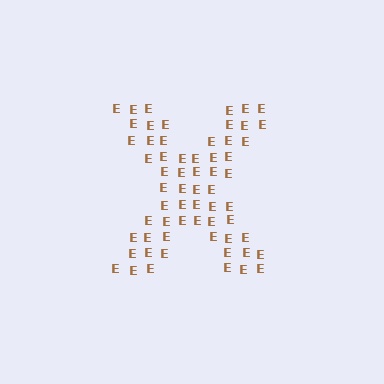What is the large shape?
The large shape is the letter X.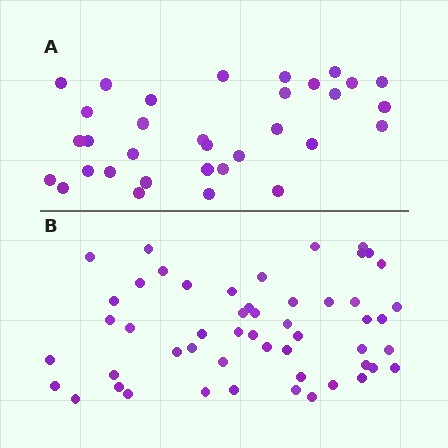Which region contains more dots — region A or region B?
Region B (the bottom region) has more dots.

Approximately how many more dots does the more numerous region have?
Region B has approximately 20 more dots than region A.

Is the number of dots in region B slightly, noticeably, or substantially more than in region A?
Region B has substantially more. The ratio is roughly 1.6 to 1.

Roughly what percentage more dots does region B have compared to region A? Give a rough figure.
About 60% more.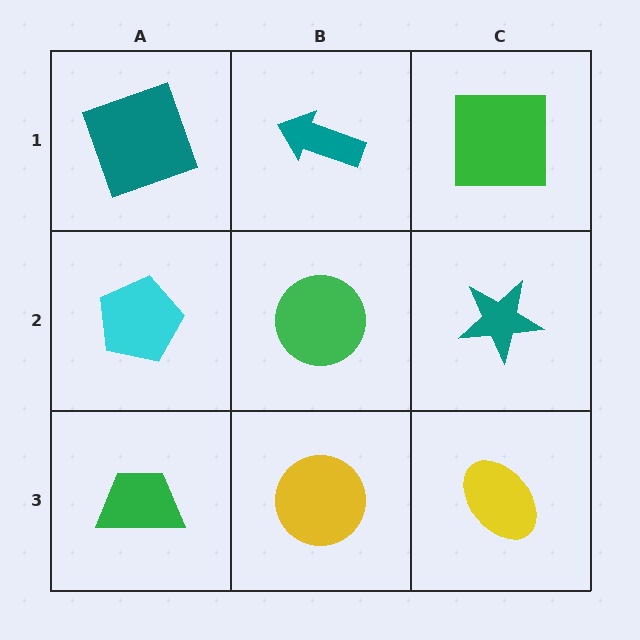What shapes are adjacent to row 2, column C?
A green square (row 1, column C), a yellow ellipse (row 3, column C), a green circle (row 2, column B).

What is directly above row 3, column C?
A teal star.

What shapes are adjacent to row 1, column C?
A teal star (row 2, column C), a teal arrow (row 1, column B).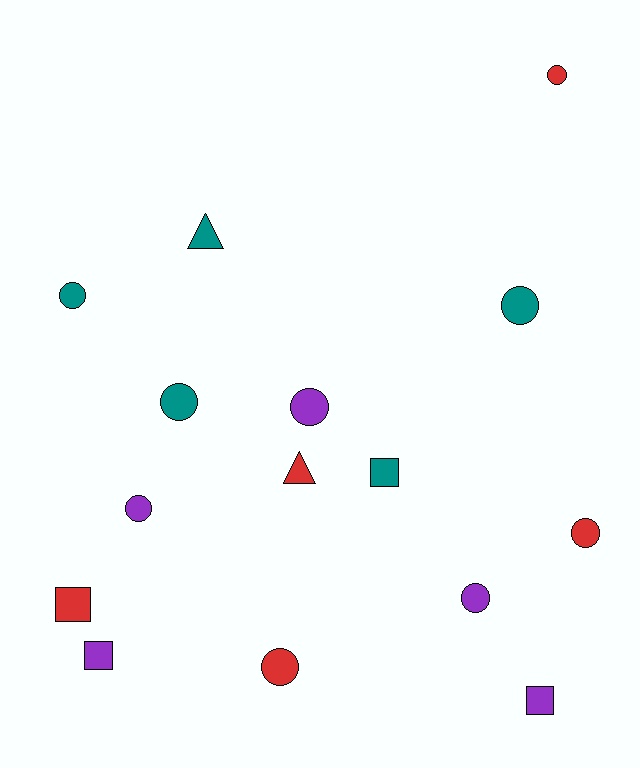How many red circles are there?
There are 3 red circles.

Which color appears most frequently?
Purple, with 5 objects.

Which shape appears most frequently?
Circle, with 9 objects.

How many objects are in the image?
There are 15 objects.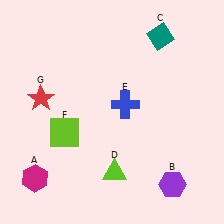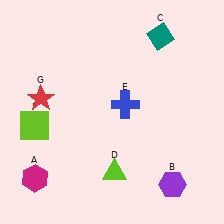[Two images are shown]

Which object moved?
The lime square (F) moved left.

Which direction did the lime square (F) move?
The lime square (F) moved left.